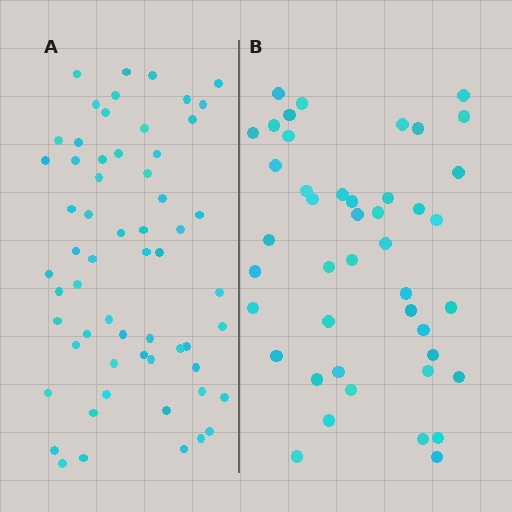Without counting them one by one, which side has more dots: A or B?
Region A (the left region) has more dots.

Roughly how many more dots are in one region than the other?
Region A has approximately 15 more dots than region B.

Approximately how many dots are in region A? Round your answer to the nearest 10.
About 60 dots.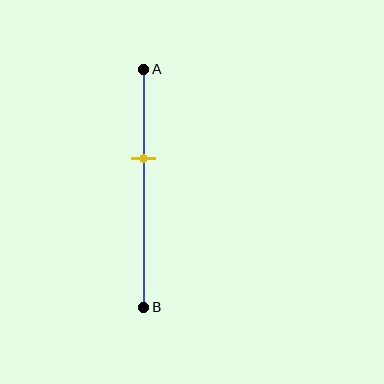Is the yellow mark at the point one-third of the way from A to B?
No, the mark is at about 40% from A, not at the 33% one-third point.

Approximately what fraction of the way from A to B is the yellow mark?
The yellow mark is approximately 40% of the way from A to B.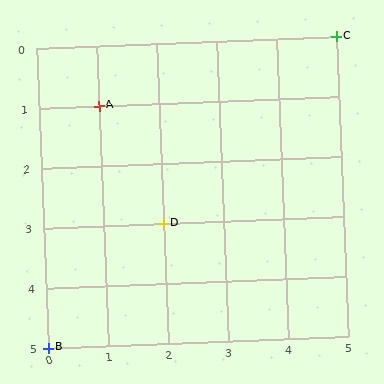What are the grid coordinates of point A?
Point A is at grid coordinates (1, 1).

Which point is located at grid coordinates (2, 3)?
Point D is at (2, 3).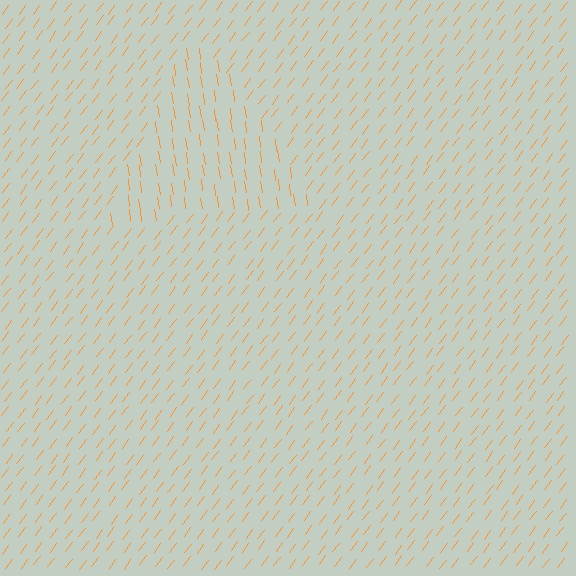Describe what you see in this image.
The image is filled with small orange line segments. A triangle region in the image has lines oriented differently from the surrounding lines, creating a visible texture boundary.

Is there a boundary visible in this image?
Yes, there is a texture boundary formed by a change in line orientation.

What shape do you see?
I see a triangle.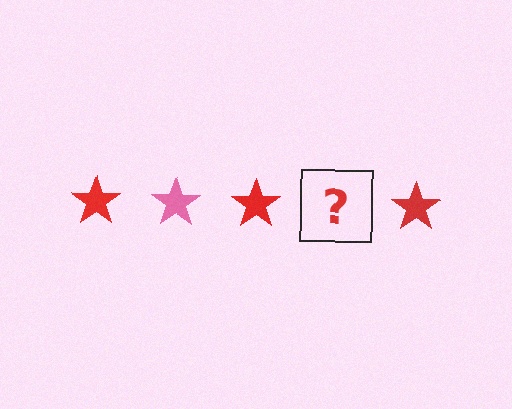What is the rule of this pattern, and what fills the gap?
The rule is that the pattern cycles through red, pink stars. The gap should be filled with a pink star.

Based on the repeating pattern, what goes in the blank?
The blank should be a pink star.